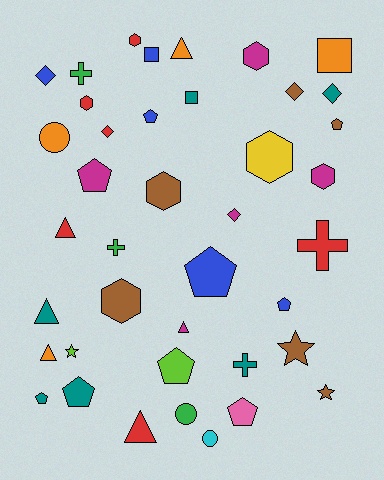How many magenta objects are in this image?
There are 5 magenta objects.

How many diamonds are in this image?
There are 5 diamonds.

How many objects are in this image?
There are 40 objects.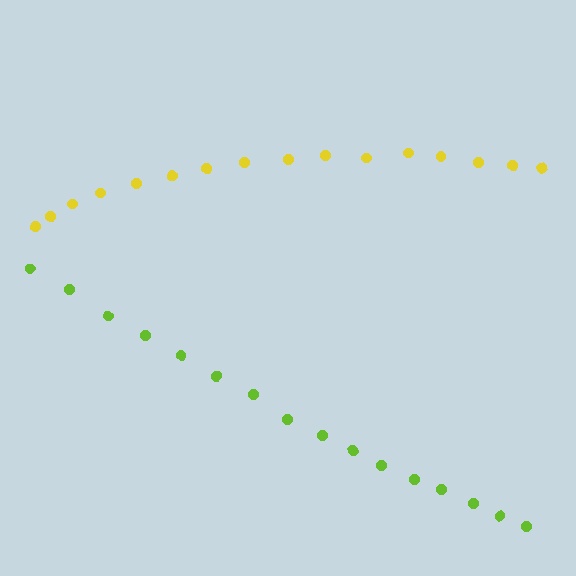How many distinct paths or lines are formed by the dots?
There are 2 distinct paths.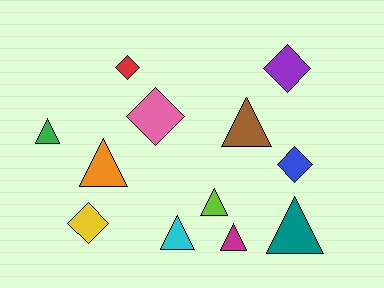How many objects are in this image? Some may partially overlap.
There are 12 objects.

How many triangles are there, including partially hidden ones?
There are 7 triangles.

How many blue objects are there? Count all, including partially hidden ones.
There is 1 blue object.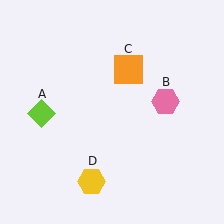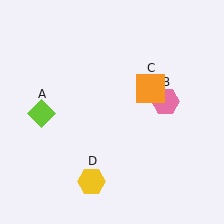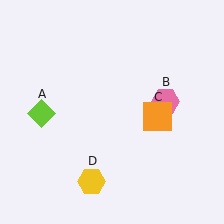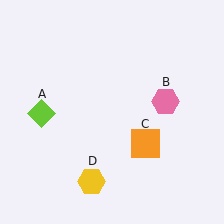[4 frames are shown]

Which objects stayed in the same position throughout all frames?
Lime diamond (object A) and pink hexagon (object B) and yellow hexagon (object D) remained stationary.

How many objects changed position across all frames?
1 object changed position: orange square (object C).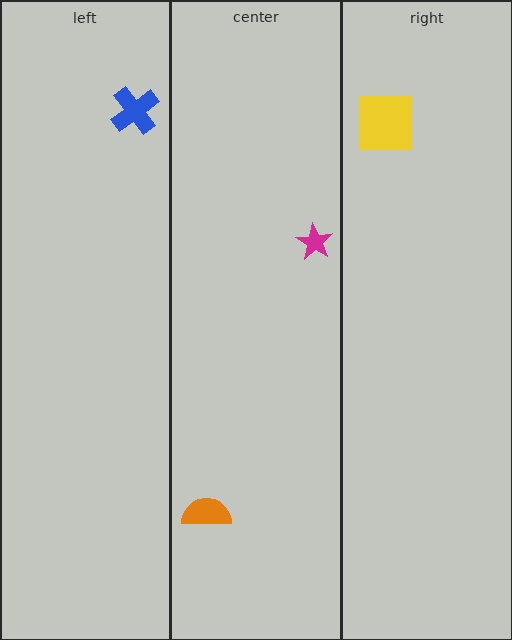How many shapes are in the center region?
2.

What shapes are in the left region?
The blue cross.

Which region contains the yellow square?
The right region.